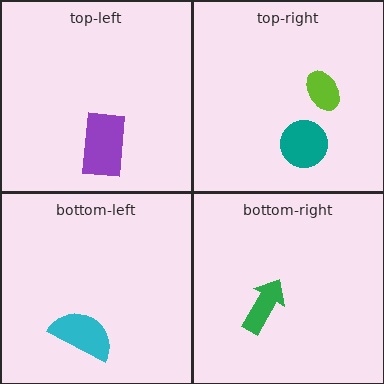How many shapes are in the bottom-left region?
1.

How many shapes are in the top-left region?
1.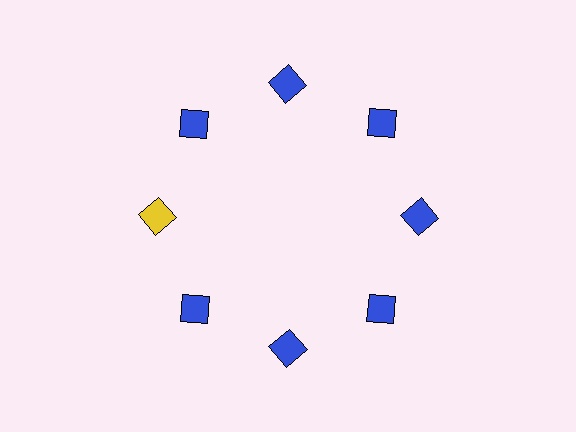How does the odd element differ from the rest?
It has a different color: yellow instead of blue.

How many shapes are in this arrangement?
There are 8 shapes arranged in a ring pattern.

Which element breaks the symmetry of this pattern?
The yellow diamond at roughly the 9 o'clock position breaks the symmetry. All other shapes are blue diamonds.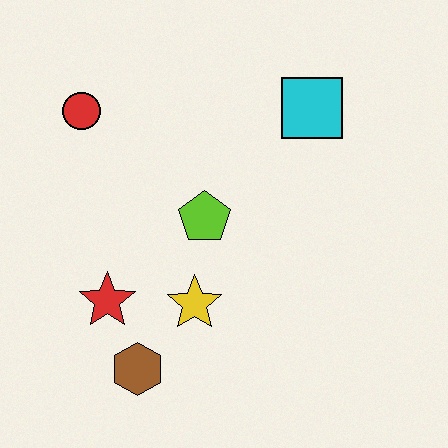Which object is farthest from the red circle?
The brown hexagon is farthest from the red circle.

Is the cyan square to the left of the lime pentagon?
No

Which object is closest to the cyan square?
The lime pentagon is closest to the cyan square.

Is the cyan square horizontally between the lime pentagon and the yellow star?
No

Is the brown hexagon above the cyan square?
No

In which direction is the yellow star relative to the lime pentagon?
The yellow star is below the lime pentagon.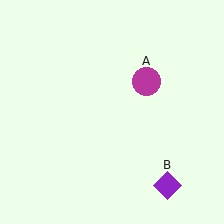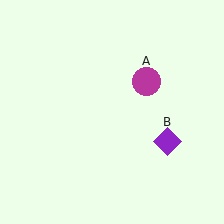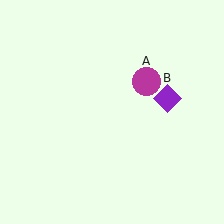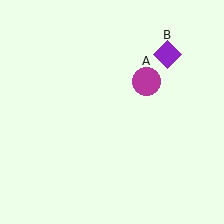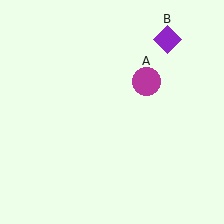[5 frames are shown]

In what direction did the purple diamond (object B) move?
The purple diamond (object B) moved up.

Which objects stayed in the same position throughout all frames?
Magenta circle (object A) remained stationary.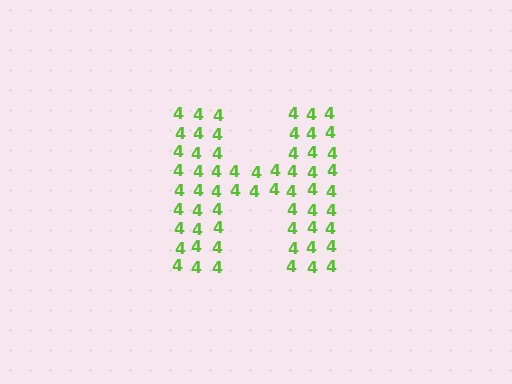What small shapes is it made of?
It is made of small digit 4's.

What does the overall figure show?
The overall figure shows the letter H.